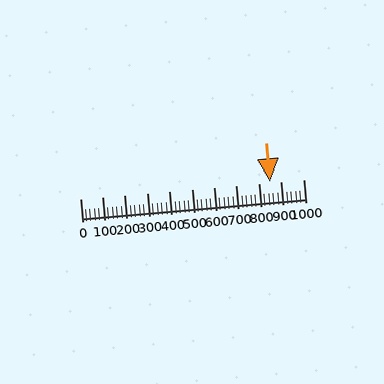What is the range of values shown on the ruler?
The ruler shows values from 0 to 1000.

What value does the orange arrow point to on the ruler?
The orange arrow points to approximately 849.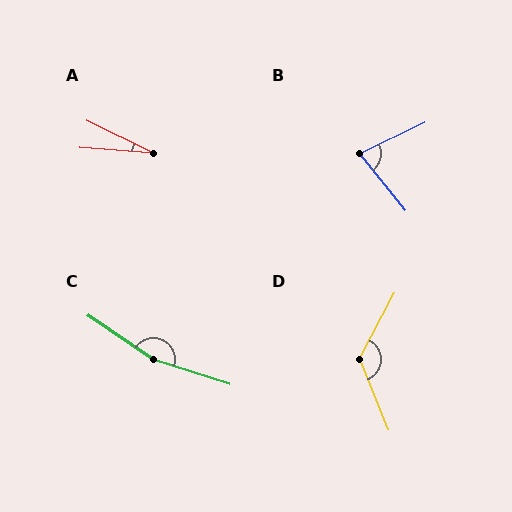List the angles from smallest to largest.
A (22°), B (76°), D (130°), C (163°).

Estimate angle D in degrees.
Approximately 130 degrees.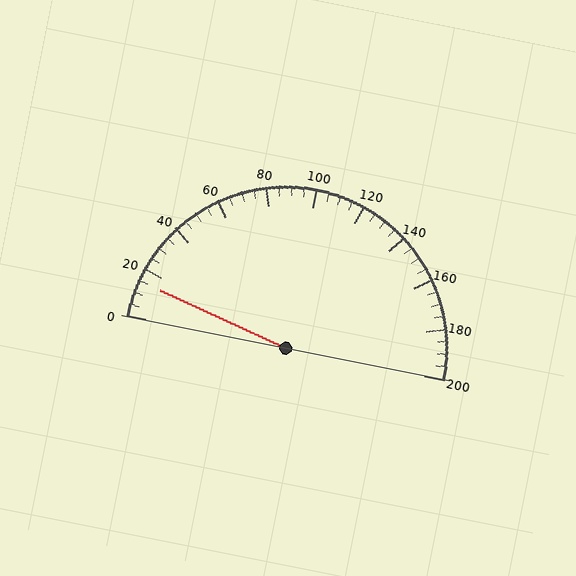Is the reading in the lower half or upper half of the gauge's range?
The reading is in the lower half of the range (0 to 200).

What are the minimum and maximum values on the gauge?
The gauge ranges from 0 to 200.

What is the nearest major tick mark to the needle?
The nearest major tick mark is 20.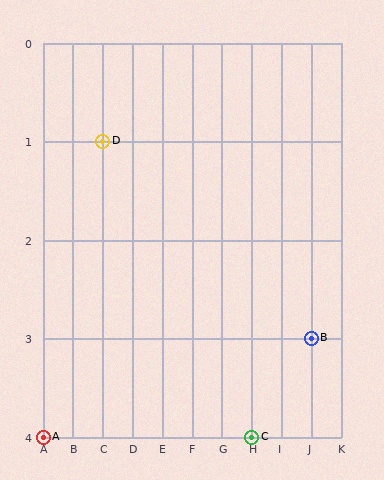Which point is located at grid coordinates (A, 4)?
Point A is at (A, 4).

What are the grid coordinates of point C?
Point C is at grid coordinates (H, 4).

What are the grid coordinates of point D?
Point D is at grid coordinates (C, 1).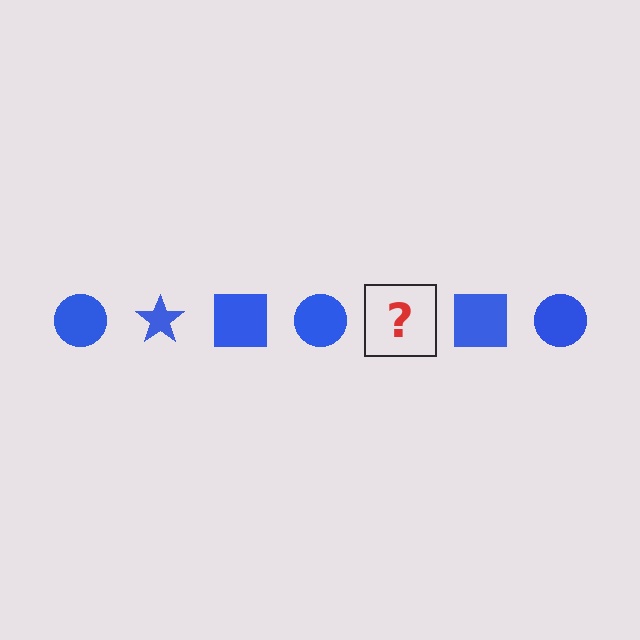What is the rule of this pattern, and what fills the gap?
The rule is that the pattern cycles through circle, star, square shapes in blue. The gap should be filled with a blue star.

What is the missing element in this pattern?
The missing element is a blue star.